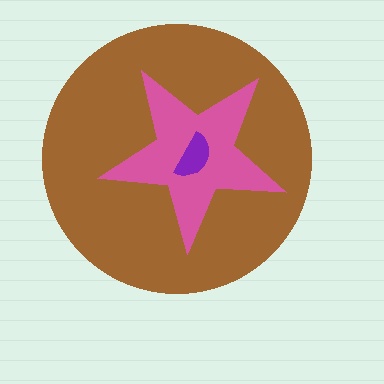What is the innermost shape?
The purple semicircle.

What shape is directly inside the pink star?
The purple semicircle.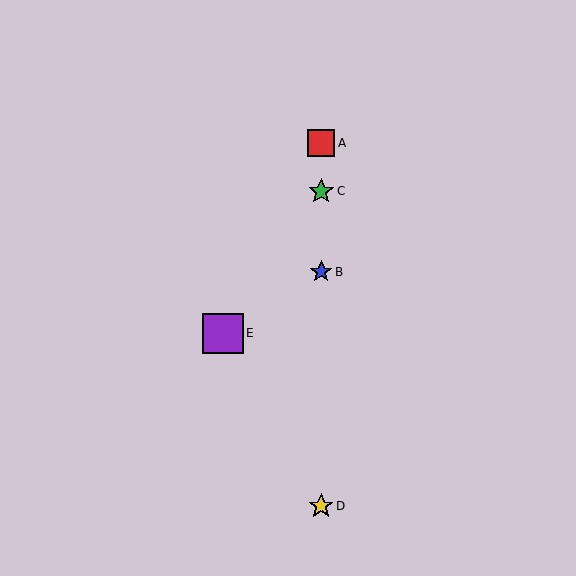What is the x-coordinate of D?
Object D is at x≈321.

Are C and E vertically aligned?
No, C is at x≈321 and E is at x≈223.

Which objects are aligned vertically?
Objects A, B, C, D are aligned vertically.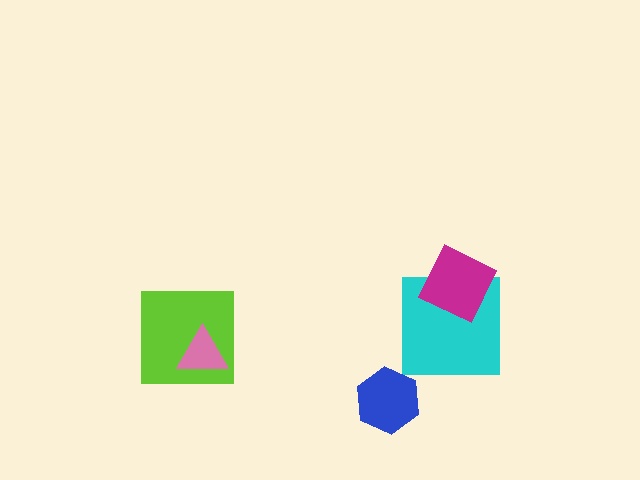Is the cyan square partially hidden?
Yes, it is partially covered by another shape.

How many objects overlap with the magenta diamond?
1 object overlaps with the magenta diamond.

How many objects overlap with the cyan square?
1 object overlaps with the cyan square.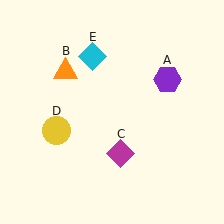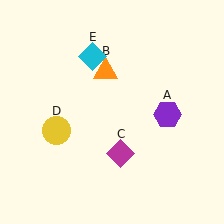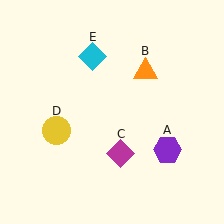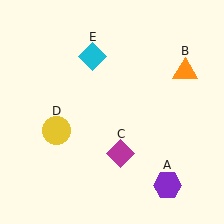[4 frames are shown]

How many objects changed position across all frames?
2 objects changed position: purple hexagon (object A), orange triangle (object B).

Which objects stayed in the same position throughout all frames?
Magenta diamond (object C) and yellow circle (object D) and cyan diamond (object E) remained stationary.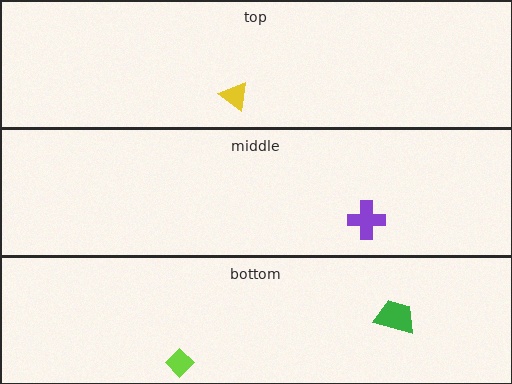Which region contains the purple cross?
The middle region.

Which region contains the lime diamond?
The bottom region.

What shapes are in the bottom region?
The green trapezoid, the lime diamond.